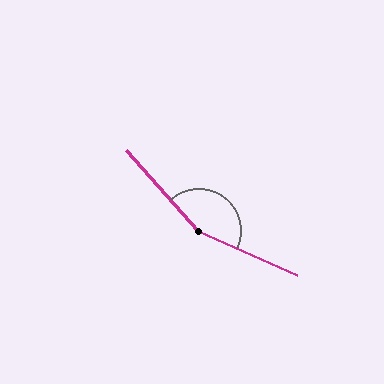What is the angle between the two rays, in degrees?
Approximately 156 degrees.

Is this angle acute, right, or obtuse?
It is obtuse.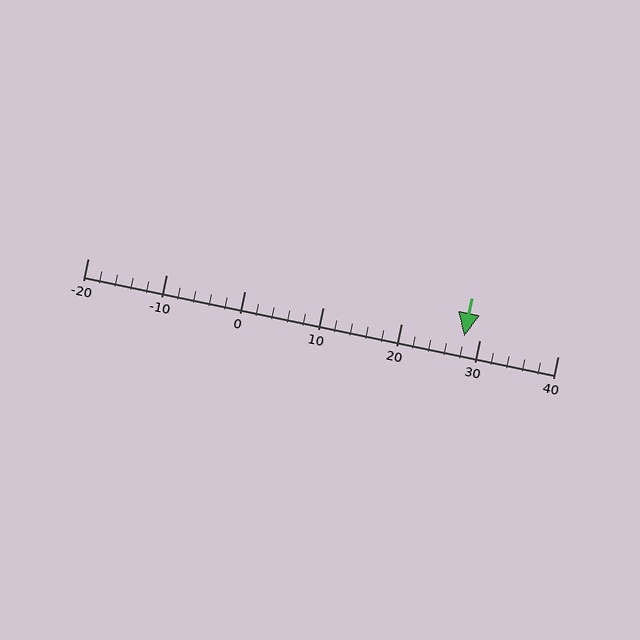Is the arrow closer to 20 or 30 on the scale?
The arrow is closer to 30.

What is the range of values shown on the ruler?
The ruler shows values from -20 to 40.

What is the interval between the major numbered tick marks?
The major tick marks are spaced 10 units apart.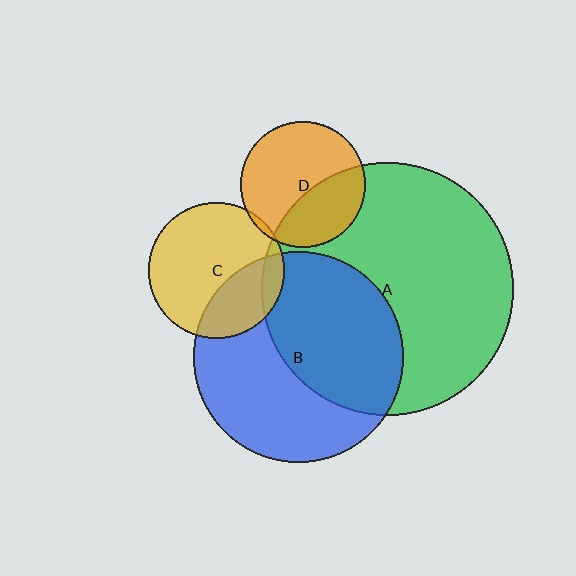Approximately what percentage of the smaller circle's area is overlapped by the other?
Approximately 35%.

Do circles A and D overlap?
Yes.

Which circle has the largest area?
Circle A (green).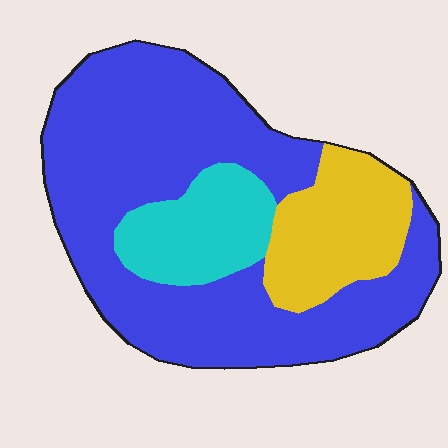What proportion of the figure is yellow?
Yellow covers 19% of the figure.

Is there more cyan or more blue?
Blue.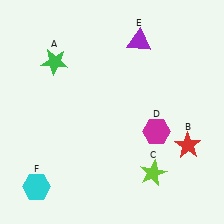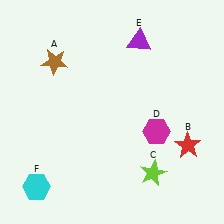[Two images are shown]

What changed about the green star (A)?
In Image 1, A is green. In Image 2, it changed to brown.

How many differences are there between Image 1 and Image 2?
There is 1 difference between the two images.